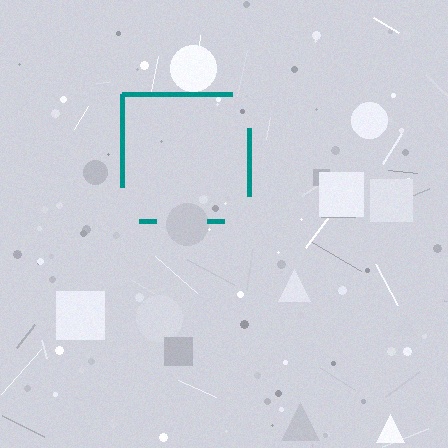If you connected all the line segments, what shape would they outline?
They would outline a square.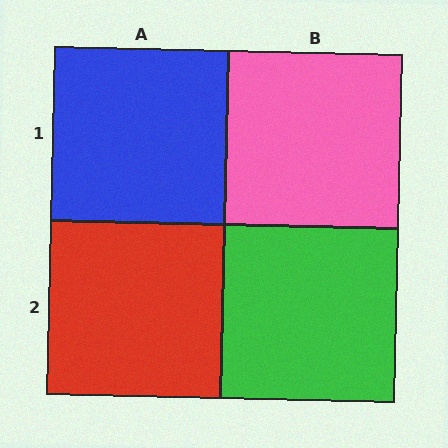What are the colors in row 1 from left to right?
Blue, pink.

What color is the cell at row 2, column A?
Red.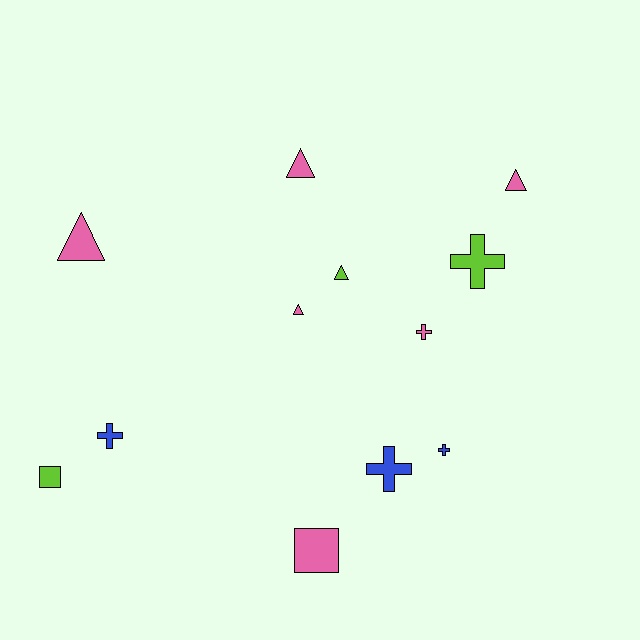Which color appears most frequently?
Pink, with 6 objects.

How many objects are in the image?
There are 12 objects.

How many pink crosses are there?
There is 1 pink cross.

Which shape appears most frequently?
Triangle, with 5 objects.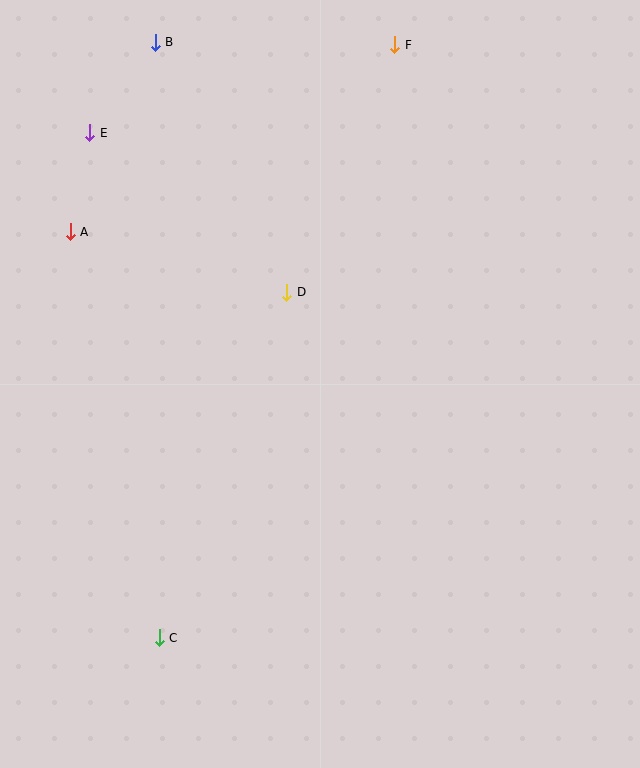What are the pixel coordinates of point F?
Point F is at (395, 45).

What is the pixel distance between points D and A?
The distance between D and A is 225 pixels.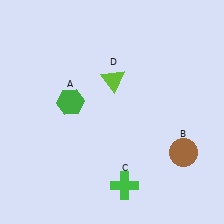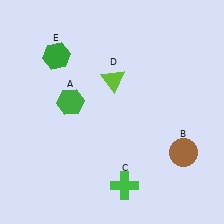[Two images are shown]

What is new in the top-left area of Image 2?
A green hexagon (E) was added in the top-left area of Image 2.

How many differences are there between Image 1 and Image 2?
There is 1 difference between the two images.